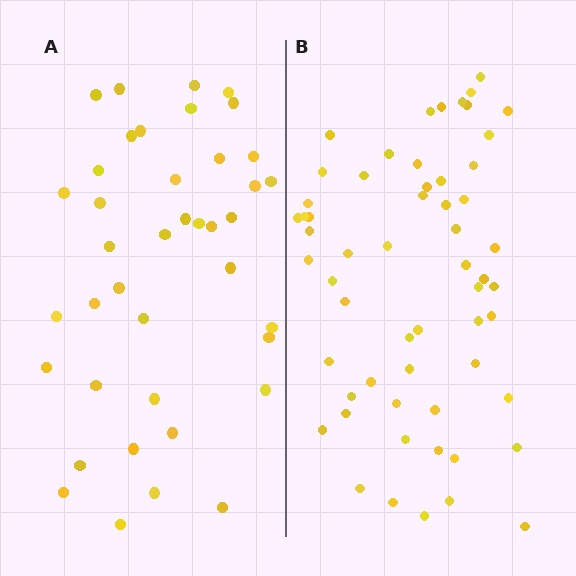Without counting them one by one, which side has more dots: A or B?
Region B (the right region) has more dots.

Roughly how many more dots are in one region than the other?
Region B has approximately 20 more dots than region A.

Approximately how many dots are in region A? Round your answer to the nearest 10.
About 40 dots.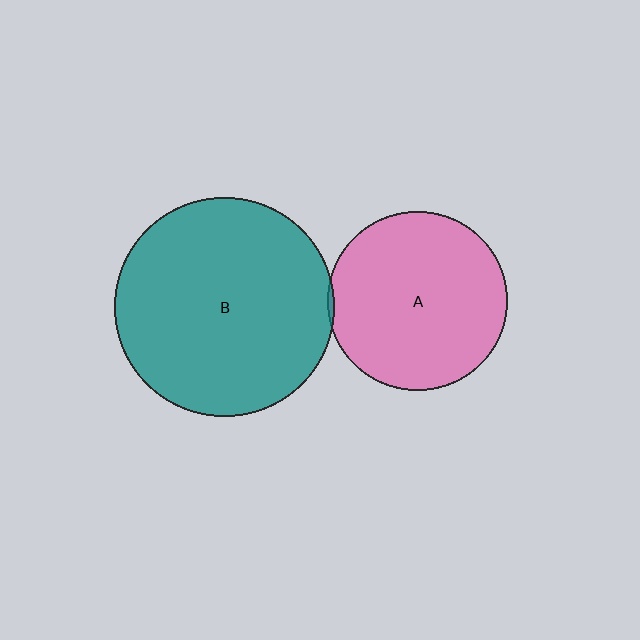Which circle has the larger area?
Circle B (teal).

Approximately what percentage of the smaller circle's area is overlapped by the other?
Approximately 5%.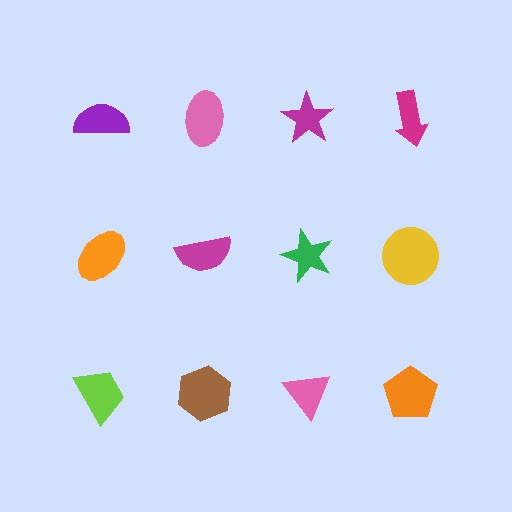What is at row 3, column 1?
A lime trapezoid.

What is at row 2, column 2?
A magenta semicircle.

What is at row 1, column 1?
A purple semicircle.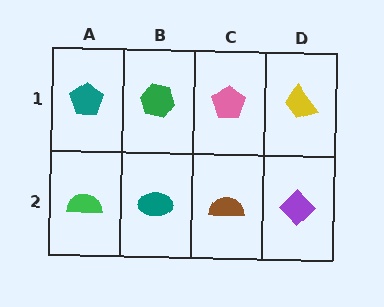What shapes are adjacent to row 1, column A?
A green semicircle (row 2, column A), a green hexagon (row 1, column B).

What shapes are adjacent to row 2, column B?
A green hexagon (row 1, column B), a green semicircle (row 2, column A), a brown semicircle (row 2, column C).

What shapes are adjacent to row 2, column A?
A teal pentagon (row 1, column A), a teal ellipse (row 2, column B).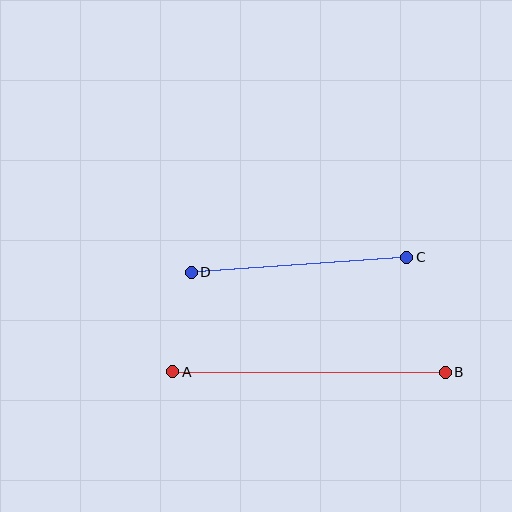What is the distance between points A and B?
The distance is approximately 272 pixels.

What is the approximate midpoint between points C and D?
The midpoint is at approximately (299, 265) pixels.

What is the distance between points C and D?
The distance is approximately 216 pixels.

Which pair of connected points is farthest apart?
Points A and B are farthest apart.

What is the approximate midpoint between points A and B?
The midpoint is at approximately (309, 372) pixels.